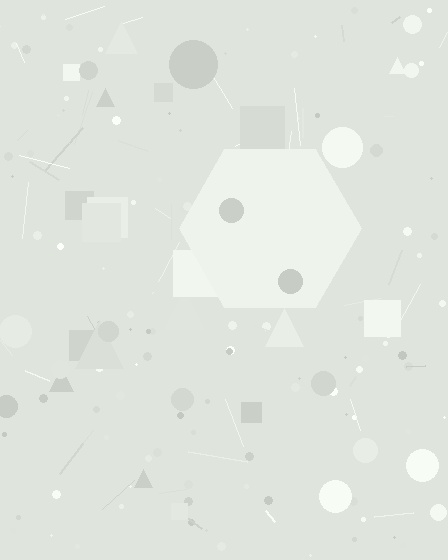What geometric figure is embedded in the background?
A hexagon is embedded in the background.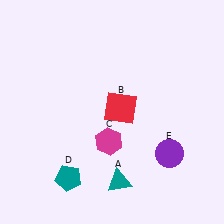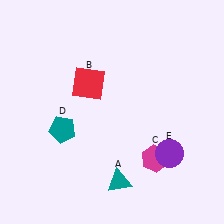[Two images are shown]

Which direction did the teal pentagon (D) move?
The teal pentagon (D) moved up.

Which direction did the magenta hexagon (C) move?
The magenta hexagon (C) moved right.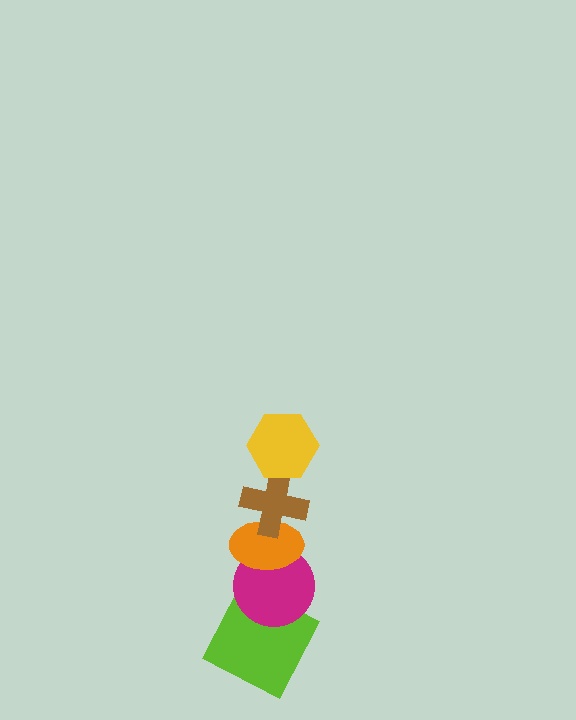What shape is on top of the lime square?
The magenta circle is on top of the lime square.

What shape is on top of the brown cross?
The yellow hexagon is on top of the brown cross.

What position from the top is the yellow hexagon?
The yellow hexagon is 1st from the top.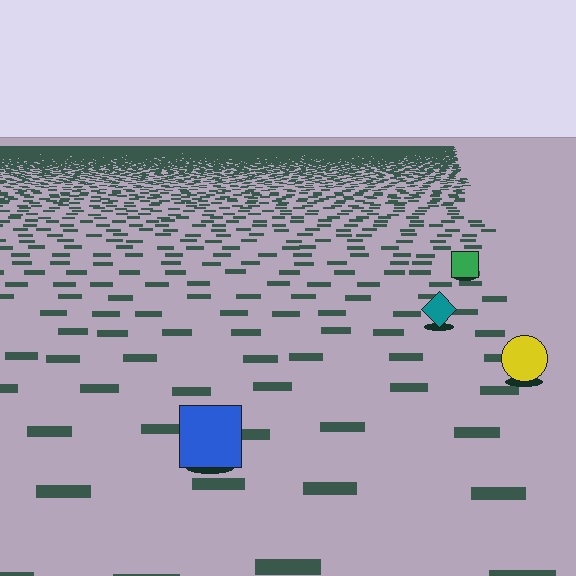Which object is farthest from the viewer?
The green square is farthest from the viewer. It appears smaller and the ground texture around it is denser.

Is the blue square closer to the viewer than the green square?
Yes. The blue square is closer — you can tell from the texture gradient: the ground texture is coarser near it.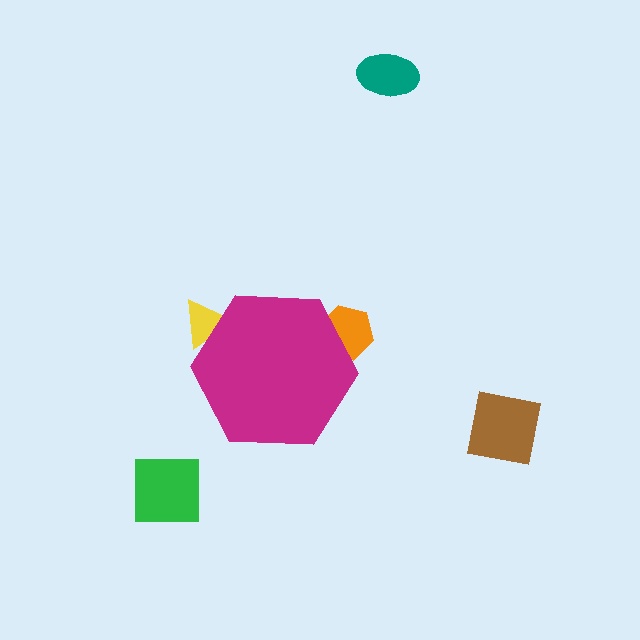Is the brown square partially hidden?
No, the brown square is fully visible.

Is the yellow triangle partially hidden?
Yes, the yellow triangle is partially hidden behind the magenta hexagon.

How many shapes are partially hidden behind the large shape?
2 shapes are partially hidden.